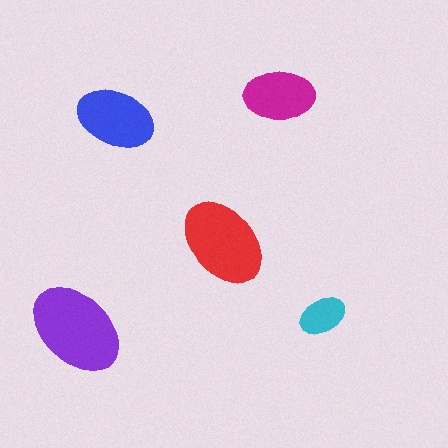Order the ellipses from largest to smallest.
the purple one, the red one, the blue one, the magenta one, the cyan one.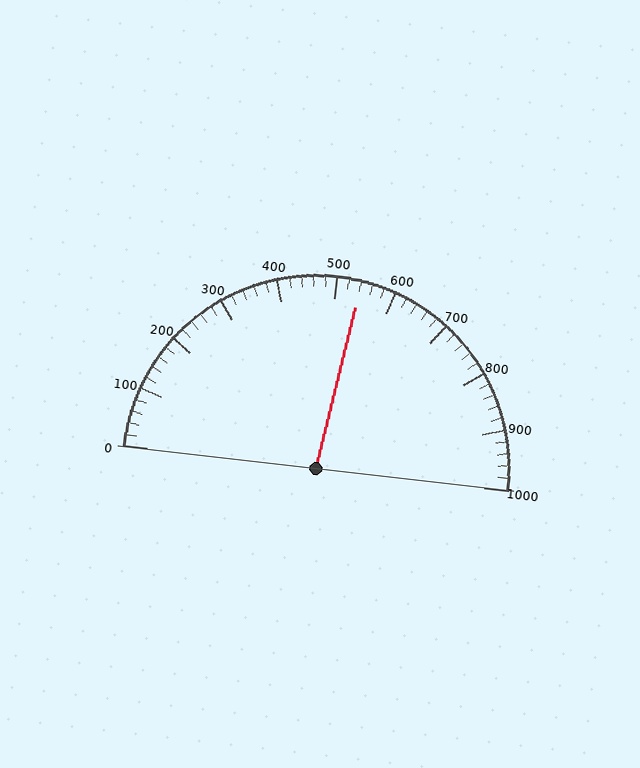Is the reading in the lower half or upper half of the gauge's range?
The reading is in the upper half of the range (0 to 1000).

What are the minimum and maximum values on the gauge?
The gauge ranges from 0 to 1000.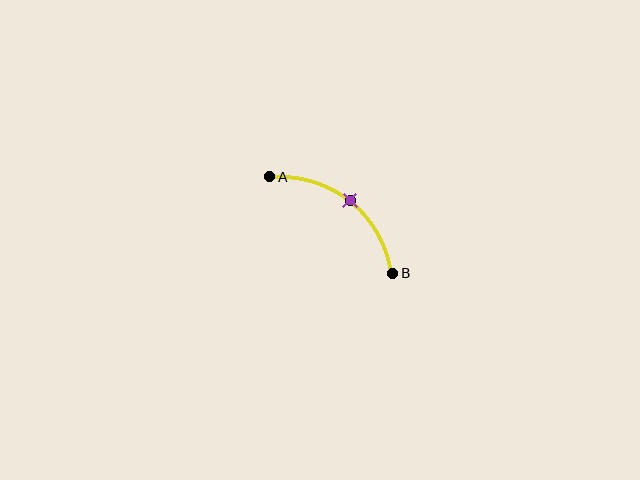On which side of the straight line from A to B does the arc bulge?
The arc bulges above and to the right of the straight line connecting A and B.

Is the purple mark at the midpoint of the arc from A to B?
Yes. The purple mark lies on the arc at equal arc-length from both A and B — it is the arc midpoint.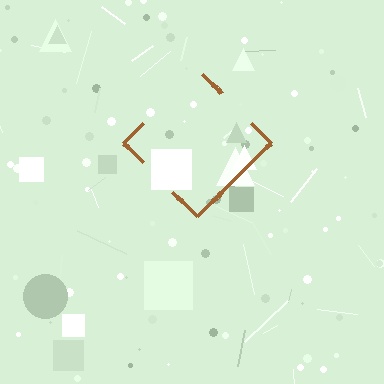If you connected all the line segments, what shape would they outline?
They would outline a diamond.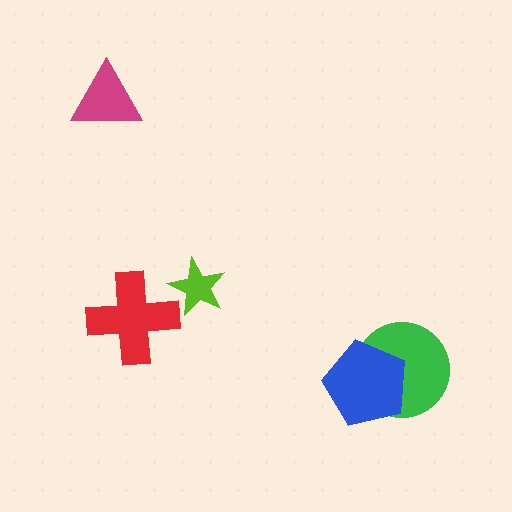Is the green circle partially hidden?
Yes, it is partially covered by another shape.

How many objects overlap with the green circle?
1 object overlaps with the green circle.